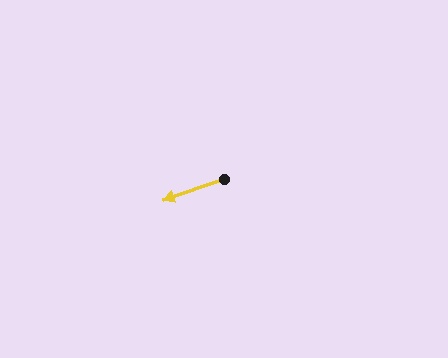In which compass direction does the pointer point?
West.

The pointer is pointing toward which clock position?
Roughly 8 o'clock.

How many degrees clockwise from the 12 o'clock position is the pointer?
Approximately 251 degrees.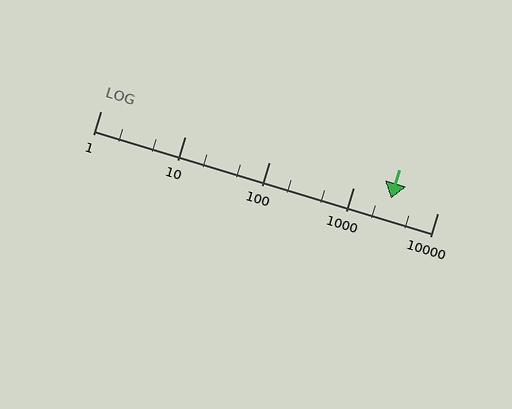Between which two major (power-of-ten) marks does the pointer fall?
The pointer is between 1000 and 10000.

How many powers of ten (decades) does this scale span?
The scale spans 4 decades, from 1 to 10000.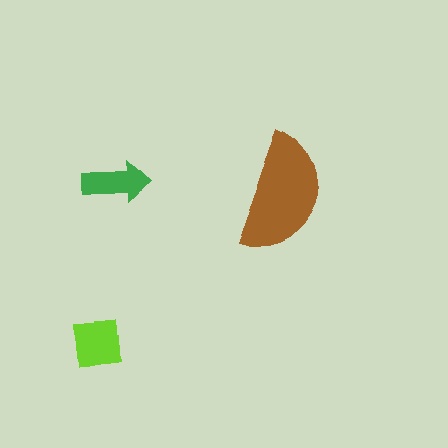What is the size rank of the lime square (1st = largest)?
2nd.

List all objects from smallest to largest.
The green arrow, the lime square, the brown semicircle.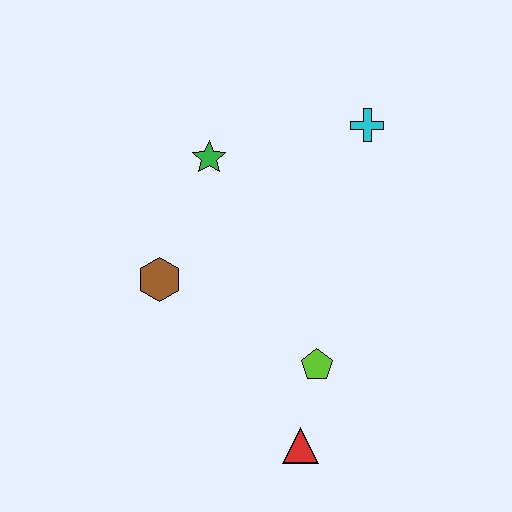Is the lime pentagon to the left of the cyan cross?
Yes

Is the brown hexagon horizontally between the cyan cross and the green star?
No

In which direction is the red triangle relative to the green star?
The red triangle is below the green star.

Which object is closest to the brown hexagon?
The green star is closest to the brown hexagon.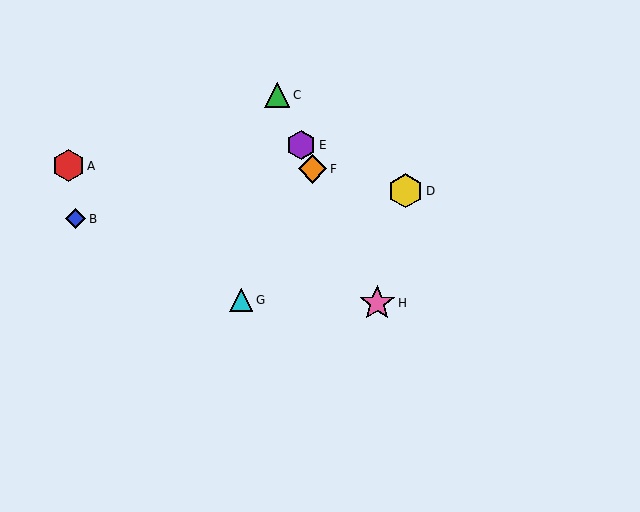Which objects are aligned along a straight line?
Objects C, E, F, H are aligned along a straight line.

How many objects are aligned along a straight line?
4 objects (C, E, F, H) are aligned along a straight line.